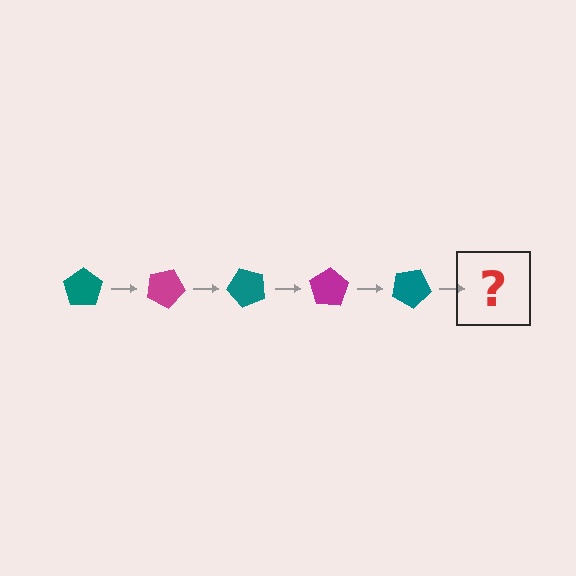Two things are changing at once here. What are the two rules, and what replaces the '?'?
The two rules are that it rotates 25 degrees each step and the color cycles through teal and magenta. The '?' should be a magenta pentagon, rotated 125 degrees from the start.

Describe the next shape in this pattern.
It should be a magenta pentagon, rotated 125 degrees from the start.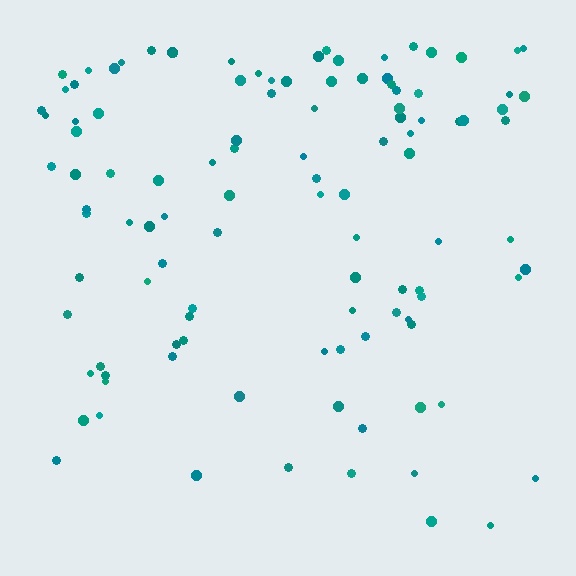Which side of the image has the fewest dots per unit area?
The bottom.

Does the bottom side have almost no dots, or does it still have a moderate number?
Still a moderate number, just noticeably fewer than the top.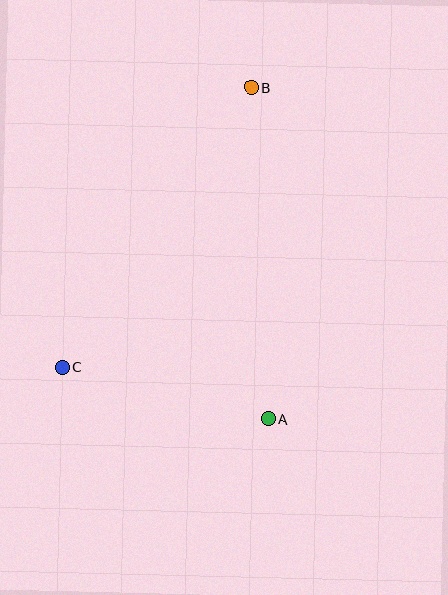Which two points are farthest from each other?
Points B and C are farthest from each other.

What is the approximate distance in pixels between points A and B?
The distance between A and B is approximately 332 pixels.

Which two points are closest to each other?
Points A and C are closest to each other.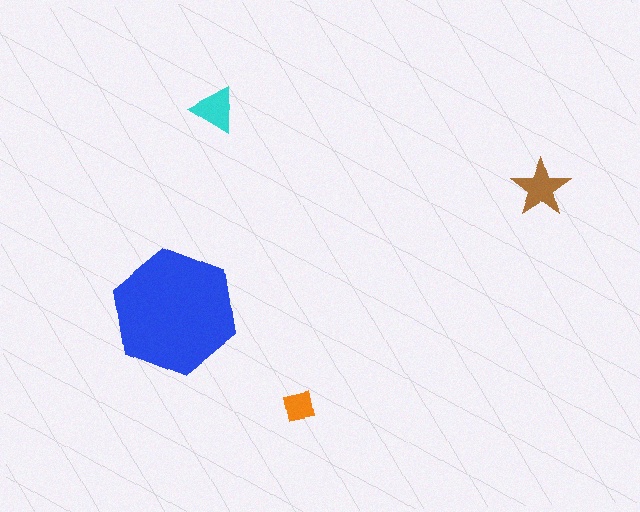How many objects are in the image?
There are 4 objects in the image.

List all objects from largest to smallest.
The blue hexagon, the brown star, the cyan triangle, the orange square.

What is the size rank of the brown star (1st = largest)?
2nd.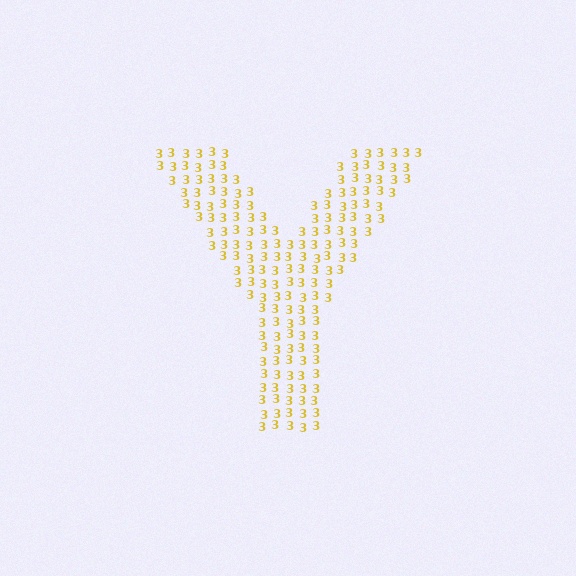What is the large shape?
The large shape is the letter Y.